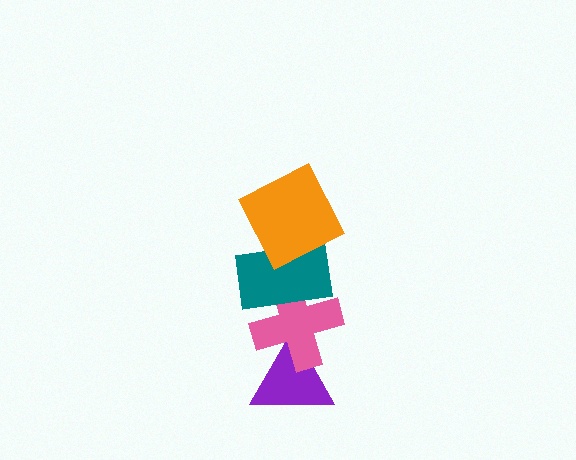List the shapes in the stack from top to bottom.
From top to bottom: the orange square, the teal rectangle, the pink cross, the purple triangle.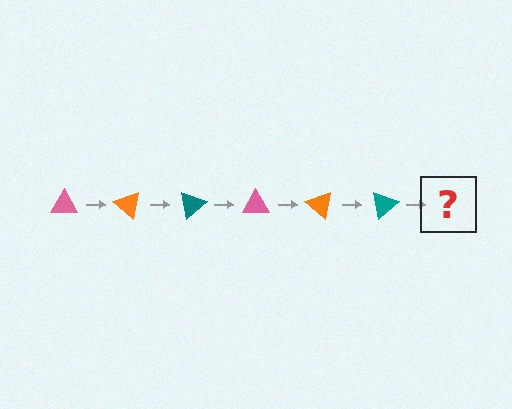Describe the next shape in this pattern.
It should be a pink triangle, rotated 240 degrees from the start.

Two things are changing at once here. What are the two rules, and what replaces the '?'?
The two rules are that it rotates 40 degrees each step and the color cycles through pink, orange, and teal. The '?' should be a pink triangle, rotated 240 degrees from the start.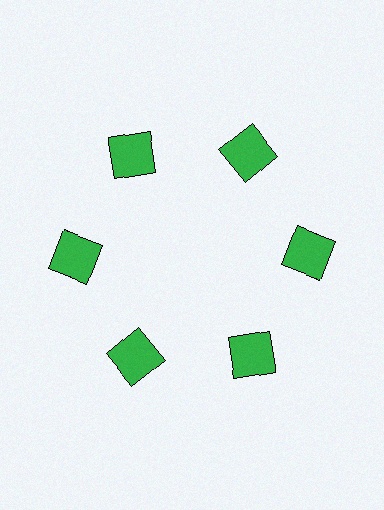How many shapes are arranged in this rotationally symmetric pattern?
There are 6 shapes, arranged in 6 groups of 1.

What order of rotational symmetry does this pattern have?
This pattern has 6-fold rotational symmetry.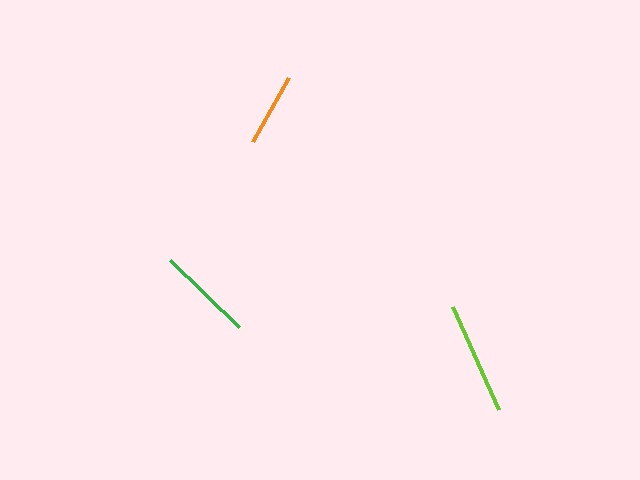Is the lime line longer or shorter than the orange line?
The lime line is longer than the orange line.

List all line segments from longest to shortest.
From longest to shortest: lime, green, orange.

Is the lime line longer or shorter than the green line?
The lime line is longer than the green line.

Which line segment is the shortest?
The orange line is the shortest at approximately 73 pixels.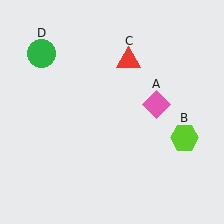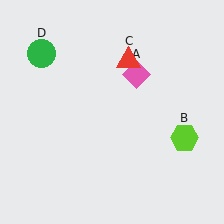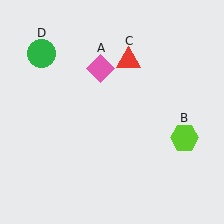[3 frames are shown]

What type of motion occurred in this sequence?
The pink diamond (object A) rotated counterclockwise around the center of the scene.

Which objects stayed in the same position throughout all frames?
Lime hexagon (object B) and red triangle (object C) and green circle (object D) remained stationary.